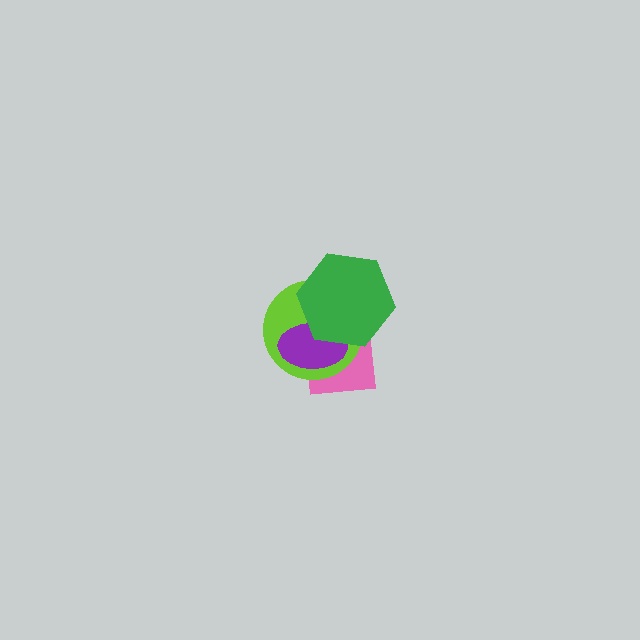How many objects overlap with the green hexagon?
3 objects overlap with the green hexagon.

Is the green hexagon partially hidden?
No, no other shape covers it.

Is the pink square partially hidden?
Yes, it is partially covered by another shape.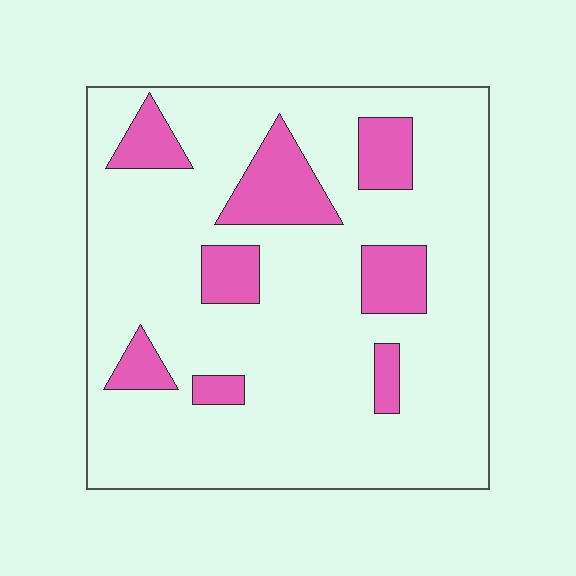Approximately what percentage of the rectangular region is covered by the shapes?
Approximately 20%.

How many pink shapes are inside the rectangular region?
8.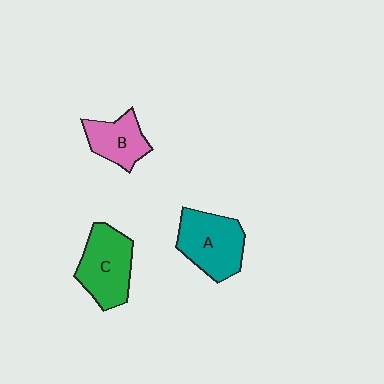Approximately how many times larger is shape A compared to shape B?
Approximately 1.5 times.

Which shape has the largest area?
Shape A (teal).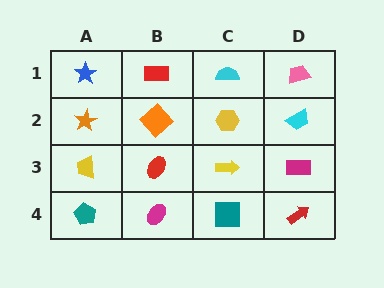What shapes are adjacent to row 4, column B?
A red ellipse (row 3, column B), a teal pentagon (row 4, column A), a teal square (row 4, column C).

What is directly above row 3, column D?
A cyan trapezoid.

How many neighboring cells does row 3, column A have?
3.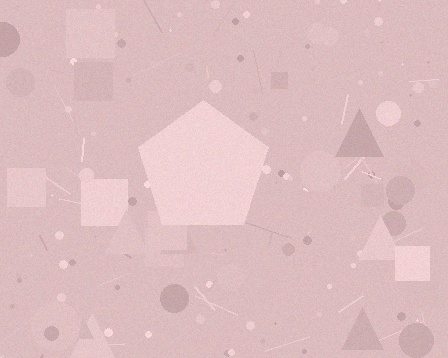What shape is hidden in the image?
A pentagon is hidden in the image.